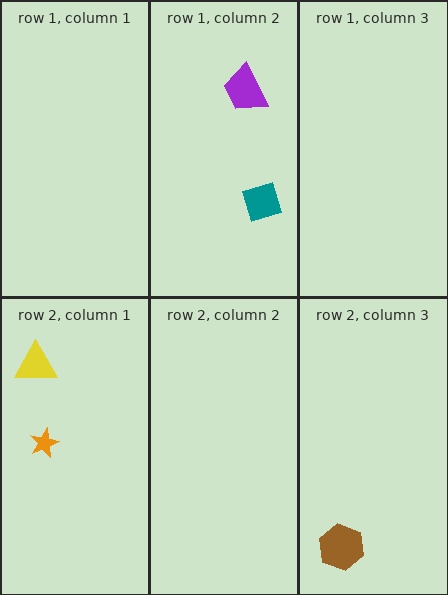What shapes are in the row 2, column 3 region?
The brown hexagon.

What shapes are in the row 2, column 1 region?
The orange star, the yellow triangle.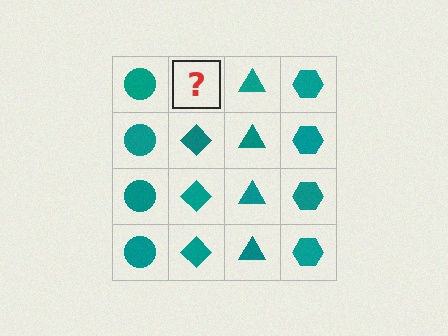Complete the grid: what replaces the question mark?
The question mark should be replaced with a teal diamond.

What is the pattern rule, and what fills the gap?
The rule is that each column has a consistent shape. The gap should be filled with a teal diamond.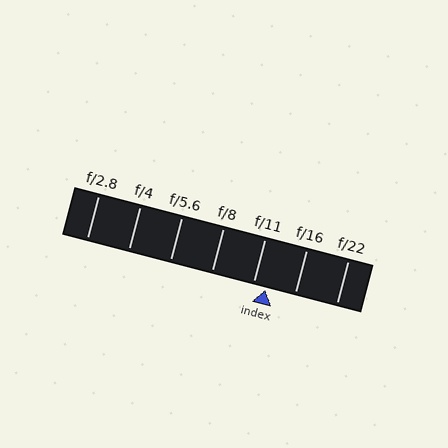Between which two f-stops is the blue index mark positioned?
The index mark is between f/11 and f/16.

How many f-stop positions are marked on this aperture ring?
There are 7 f-stop positions marked.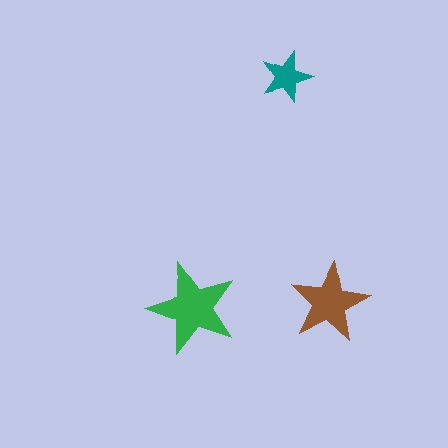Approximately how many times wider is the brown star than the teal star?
About 1.5 times wider.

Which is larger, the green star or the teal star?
The green one.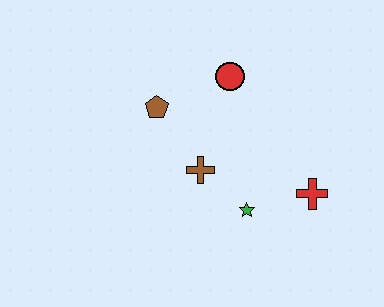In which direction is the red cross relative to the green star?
The red cross is to the right of the green star.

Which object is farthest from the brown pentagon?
The red cross is farthest from the brown pentagon.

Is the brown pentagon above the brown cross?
Yes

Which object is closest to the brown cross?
The green star is closest to the brown cross.